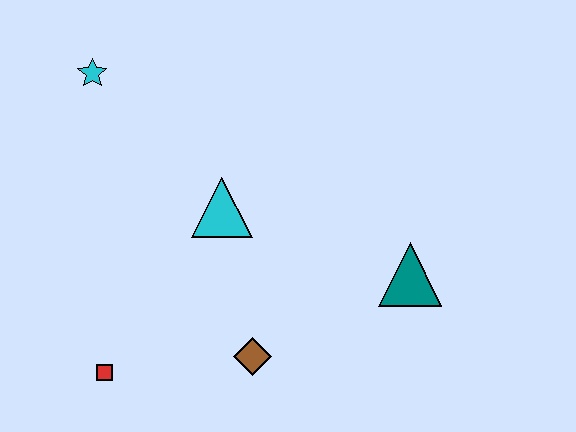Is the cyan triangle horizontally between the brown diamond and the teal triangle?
No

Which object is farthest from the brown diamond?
The cyan star is farthest from the brown diamond.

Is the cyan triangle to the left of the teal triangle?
Yes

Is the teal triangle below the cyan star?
Yes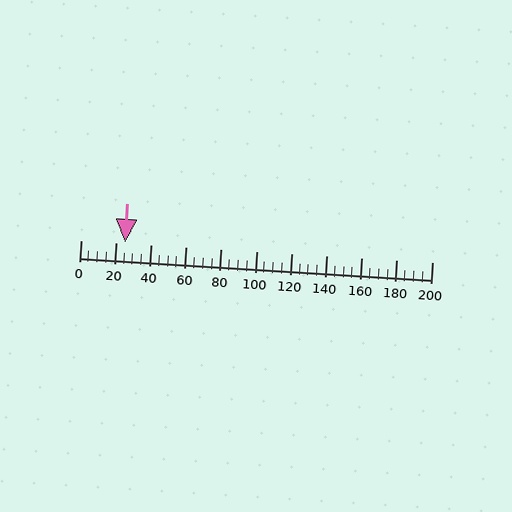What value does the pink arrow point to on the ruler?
The pink arrow points to approximately 25.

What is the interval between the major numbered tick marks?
The major tick marks are spaced 20 units apart.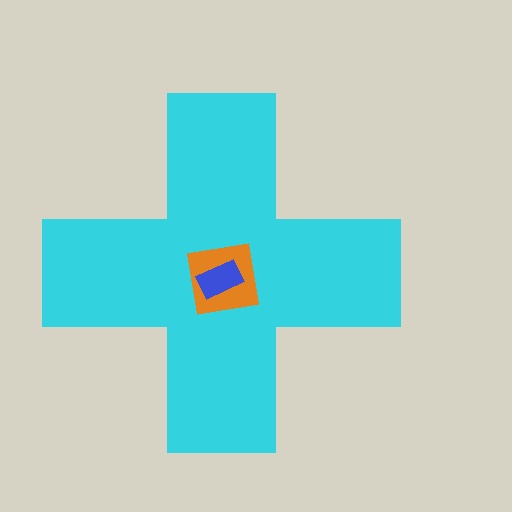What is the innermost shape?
The blue rectangle.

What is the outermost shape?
The cyan cross.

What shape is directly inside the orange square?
The blue rectangle.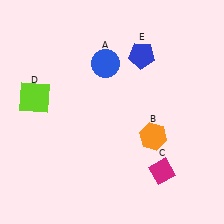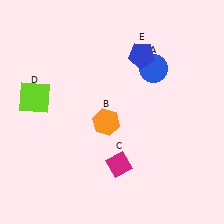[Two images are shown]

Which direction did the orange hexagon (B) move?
The orange hexagon (B) moved left.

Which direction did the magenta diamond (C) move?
The magenta diamond (C) moved left.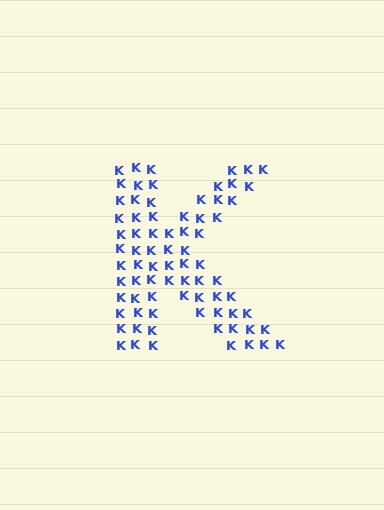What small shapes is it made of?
It is made of small letter K's.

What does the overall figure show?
The overall figure shows the letter K.